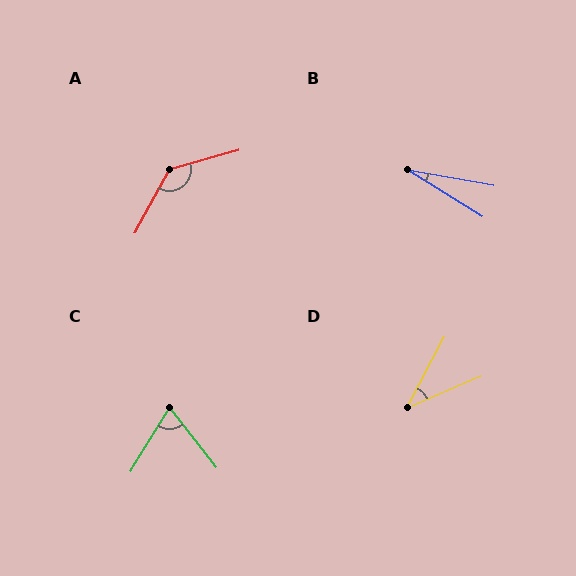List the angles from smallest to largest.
B (22°), D (39°), C (69°), A (134°).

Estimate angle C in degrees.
Approximately 69 degrees.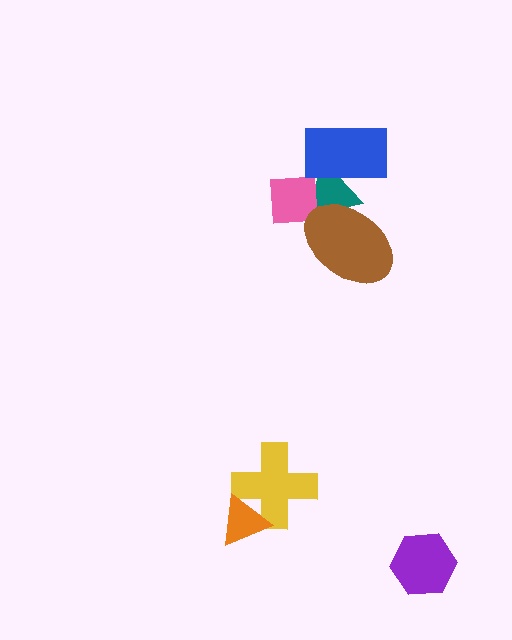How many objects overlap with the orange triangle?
1 object overlaps with the orange triangle.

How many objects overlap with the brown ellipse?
2 objects overlap with the brown ellipse.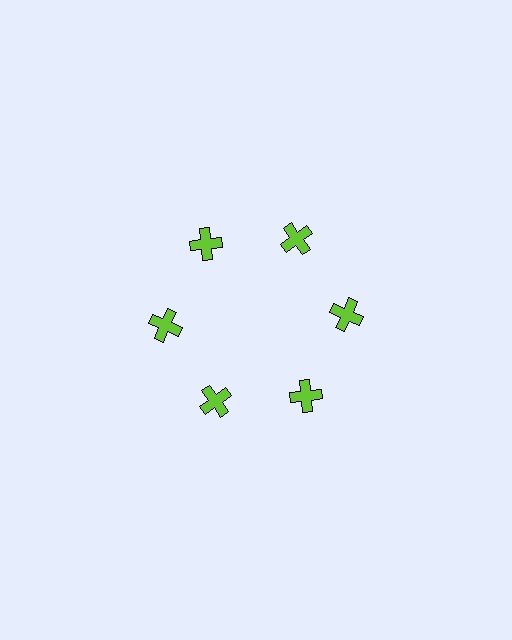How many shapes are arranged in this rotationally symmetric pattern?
There are 6 shapes, arranged in 6 groups of 1.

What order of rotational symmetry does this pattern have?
This pattern has 6-fold rotational symmetry.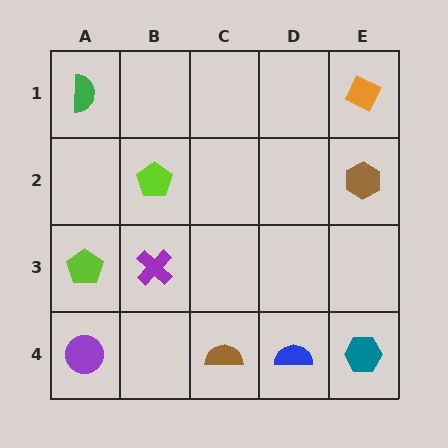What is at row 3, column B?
A purple cross.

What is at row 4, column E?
A teal hexagon.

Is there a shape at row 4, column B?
No, that cell is empty.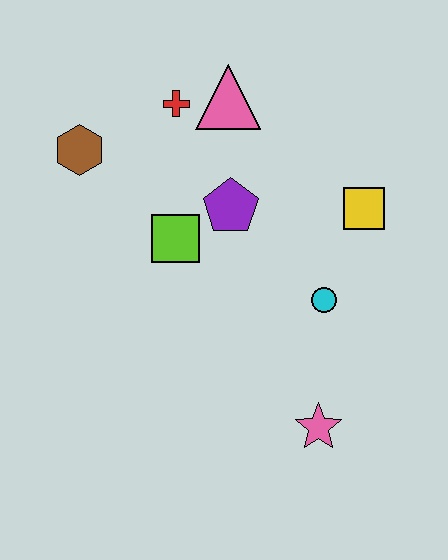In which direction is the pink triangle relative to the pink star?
The pink triangle is above the pink star.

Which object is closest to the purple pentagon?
The lime square is closest to the purple pentagon.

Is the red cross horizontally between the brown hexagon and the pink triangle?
Yes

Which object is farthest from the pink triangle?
The pink star is farthest from the pink triangle.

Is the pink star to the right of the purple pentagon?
Yes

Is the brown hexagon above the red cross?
No